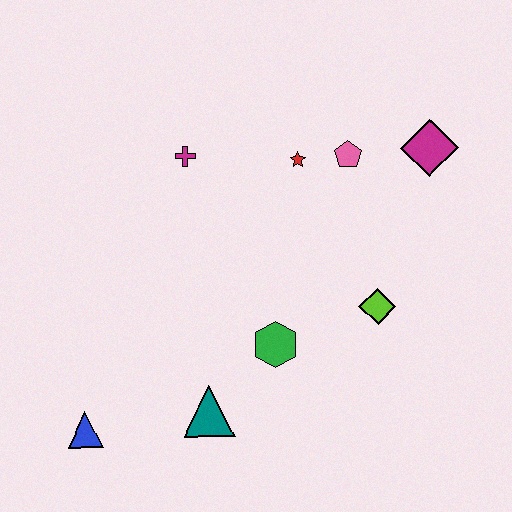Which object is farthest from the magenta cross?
The blue triangle is farthest from the magenta cross.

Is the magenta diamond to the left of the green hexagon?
No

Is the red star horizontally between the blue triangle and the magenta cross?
No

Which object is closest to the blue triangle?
The teal triangle is closest to the blue triangle.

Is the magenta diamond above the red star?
Yes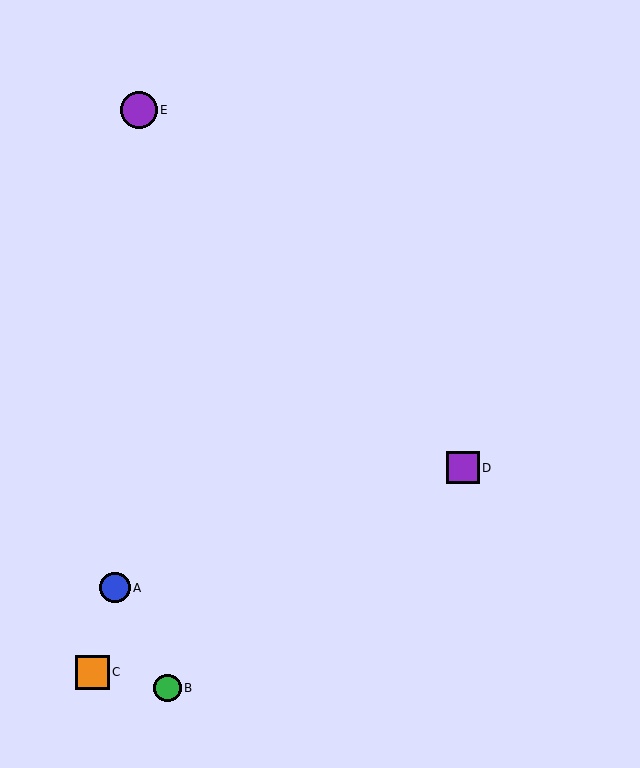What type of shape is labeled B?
Shape B is a green circle.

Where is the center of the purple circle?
The center of the purple circle is at (139, 110).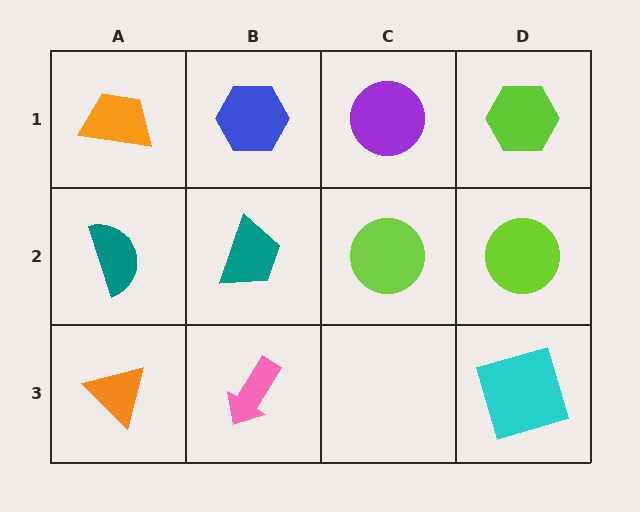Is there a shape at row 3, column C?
No, that cell is empty.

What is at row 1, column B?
A blue hexagon.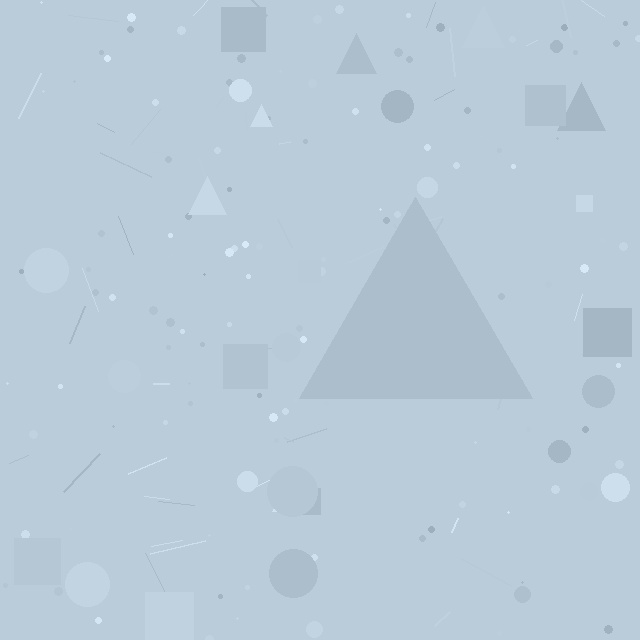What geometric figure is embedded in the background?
A triangle is embedded in the background.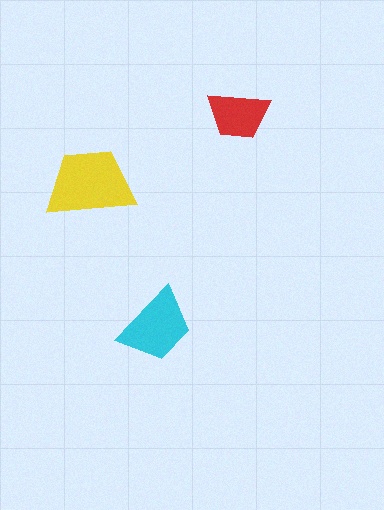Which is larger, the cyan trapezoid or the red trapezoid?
The cyan one.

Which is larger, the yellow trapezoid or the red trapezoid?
The yellow one.